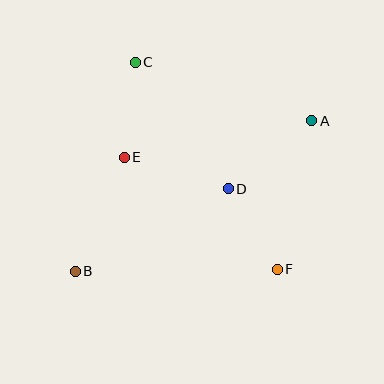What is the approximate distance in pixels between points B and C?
The distance between B and C is approximately 217 pixels.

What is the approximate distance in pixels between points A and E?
The distance between A and E is approximately 191 pixels.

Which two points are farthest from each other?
Points A and B are farthest from each other.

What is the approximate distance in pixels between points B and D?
The distance between B and D is approximately 174 pixels.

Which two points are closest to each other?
Points D and F are closest to each other.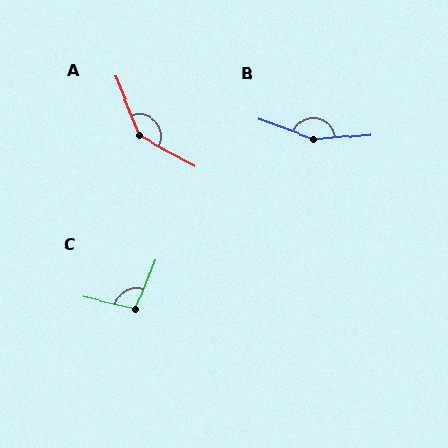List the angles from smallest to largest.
C (98°), A (140°), B (155°).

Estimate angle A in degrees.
Approximately 140 degrees.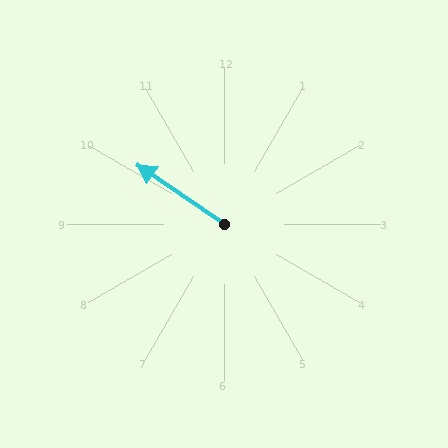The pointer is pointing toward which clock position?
Roughly 10 o'clock.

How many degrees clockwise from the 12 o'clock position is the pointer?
Approximately 304 degrees.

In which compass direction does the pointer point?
Northwest.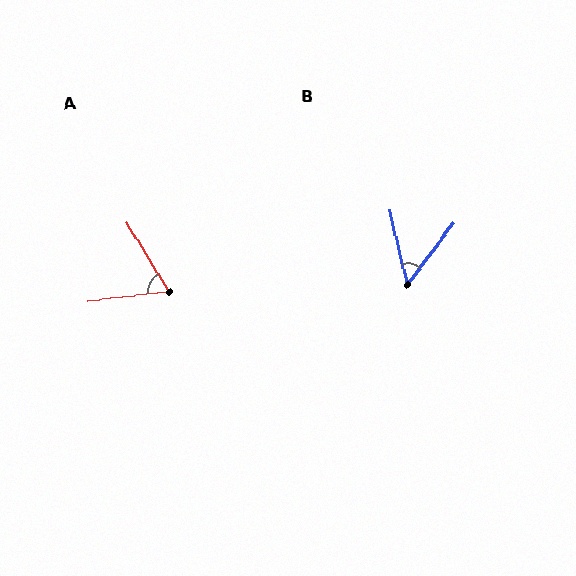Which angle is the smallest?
B, at approximately 51 degrees.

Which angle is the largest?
A, at approximately 65 degrees.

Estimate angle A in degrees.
Approximately 65 degrees.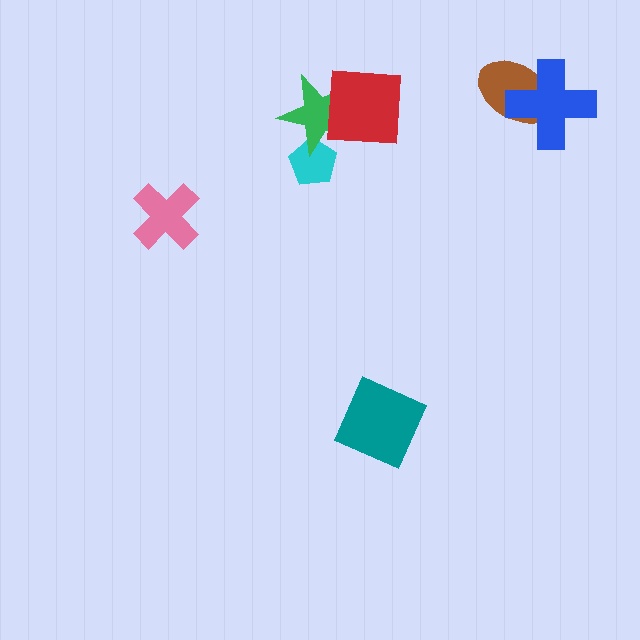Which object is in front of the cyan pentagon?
The green star is in front of the cyan pentagon.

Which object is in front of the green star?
The red square is in front of the green star.